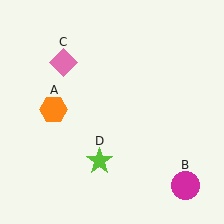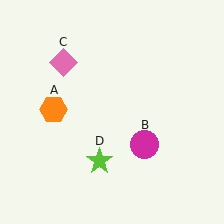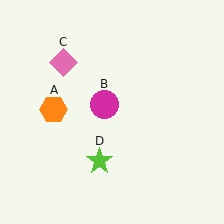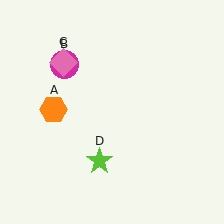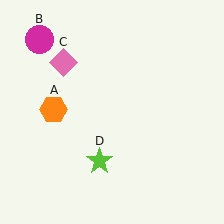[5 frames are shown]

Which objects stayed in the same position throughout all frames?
Orange hexagon (object A) and pink diamond (object C) and lime star (object D) remained stationary.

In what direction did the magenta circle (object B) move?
The magenta circle (object B) moved up and to the left.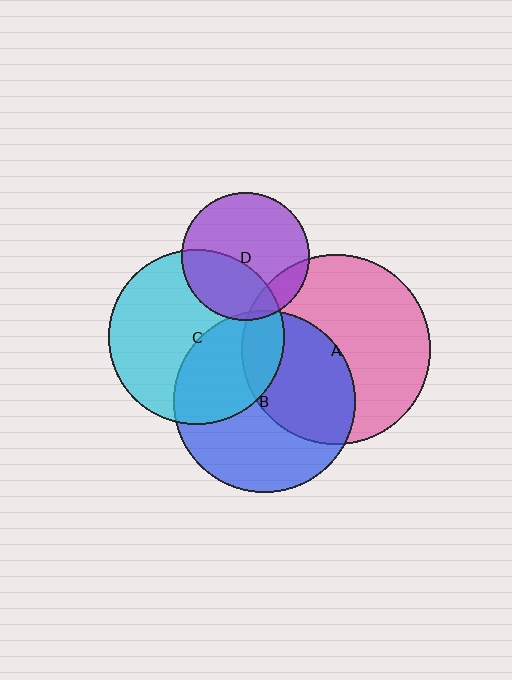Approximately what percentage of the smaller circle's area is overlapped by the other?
Approximately 40%.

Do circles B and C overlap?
Yes.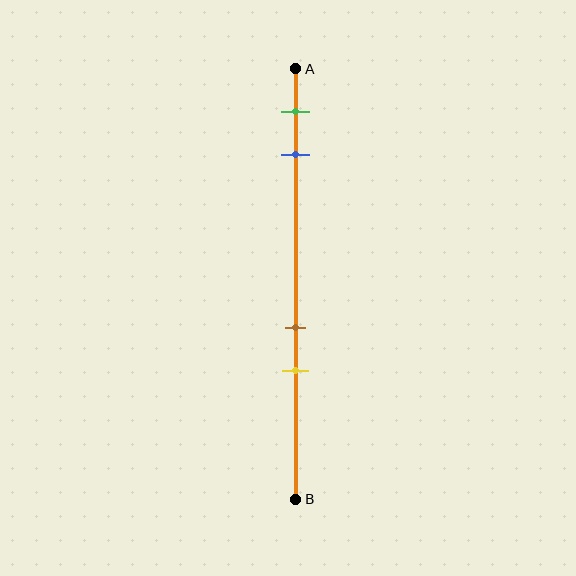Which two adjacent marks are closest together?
The brown and yellow marks are the closest adjacent pair.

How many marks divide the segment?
There are 4 marks dividing the segment.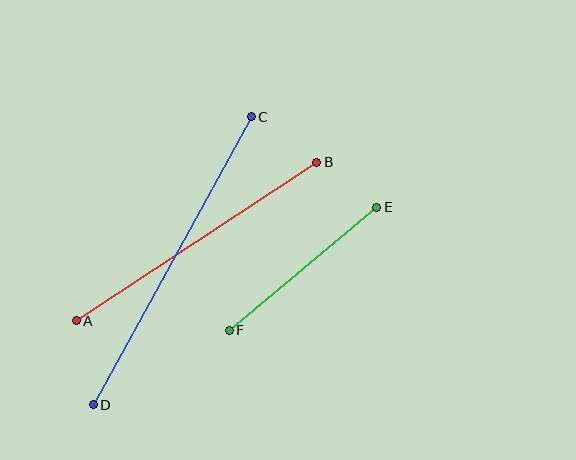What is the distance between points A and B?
The distance is approximately 288 pixels.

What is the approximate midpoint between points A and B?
The midpoint is at approximately (197, 241) pixels.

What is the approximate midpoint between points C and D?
The midpoint is at approximately (172, 261) pixels.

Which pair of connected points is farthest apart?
Points C and D are farthest apart.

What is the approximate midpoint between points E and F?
The midpoint is at approximately (303, 269) pixels.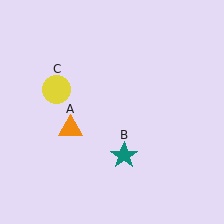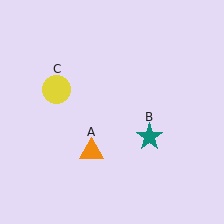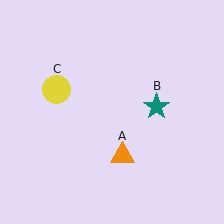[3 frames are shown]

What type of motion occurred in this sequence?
The orange triangle (object A), teal star (object B) rotated counterclockwise around the center of the scene.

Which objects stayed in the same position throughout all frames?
Yellow circle (object C) remained stationary.